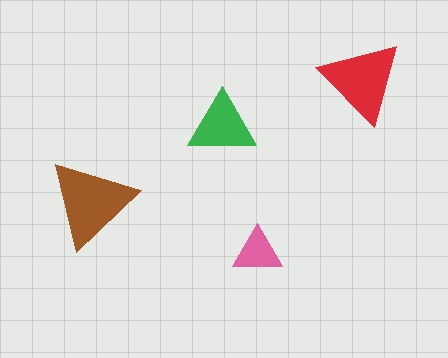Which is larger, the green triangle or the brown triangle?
The brown one.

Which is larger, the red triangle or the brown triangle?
The brown one.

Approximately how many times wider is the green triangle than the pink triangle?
About 1.5 times wider.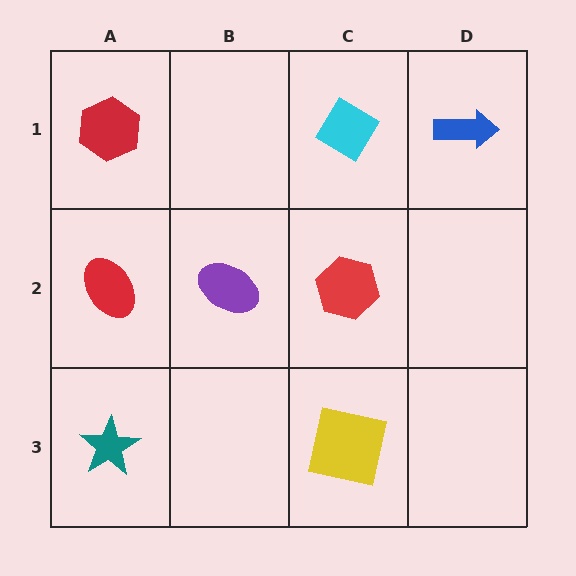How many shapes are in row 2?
3 shapes.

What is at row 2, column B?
A purple ellipse.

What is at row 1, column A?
A red hexagon.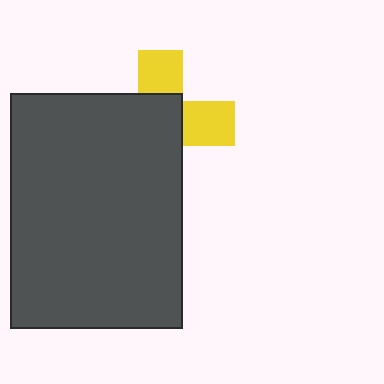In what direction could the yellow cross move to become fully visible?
The yellow cross could move toward the upper-right. That would shift it out from behind the dark gray rectangle entirely.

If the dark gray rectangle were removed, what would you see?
You would see the complete yellow cross.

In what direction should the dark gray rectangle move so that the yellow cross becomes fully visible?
The dark gray rectangle should move toward the lower-left. That is the shortest direction to clear the overlap and leave the yellow cross fully visible.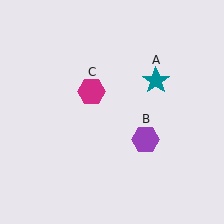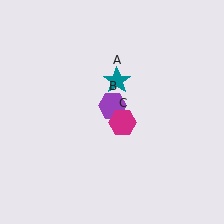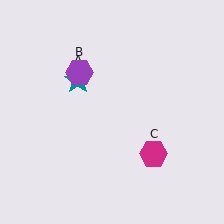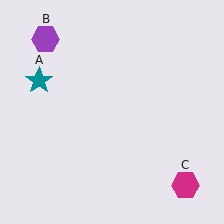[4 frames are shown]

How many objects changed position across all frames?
3 objects changed position: teal star (object A), purple hexagon (object B), magenta hexagon (object C).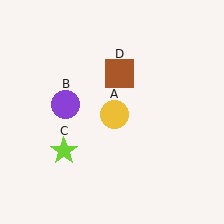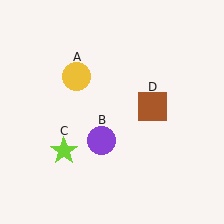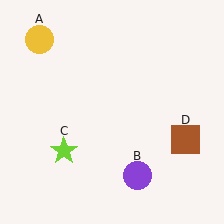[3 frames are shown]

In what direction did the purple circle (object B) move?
The purple circle (object B) moved down and to the right.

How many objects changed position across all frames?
3 objects changed position: yellow circle (object A), purple circle (object B), brown square (object D).